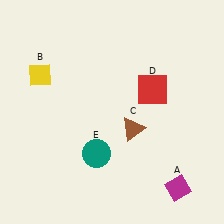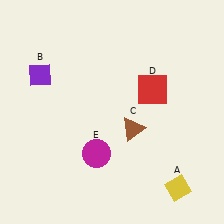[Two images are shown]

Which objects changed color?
A changed from magenta to yellow. B changed from yellow to purple. E changed from teal to magenta.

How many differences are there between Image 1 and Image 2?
There are 3 differences between the two images.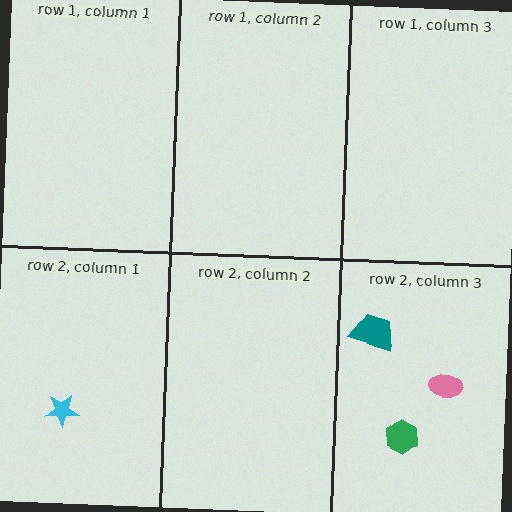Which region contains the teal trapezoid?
The row 2, column 3 region.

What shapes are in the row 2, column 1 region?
The cyan star.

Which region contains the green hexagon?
The row 2, column 3 region.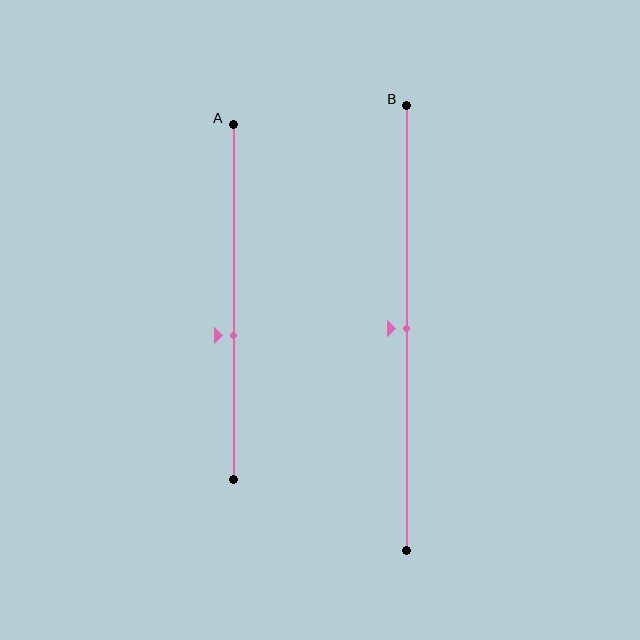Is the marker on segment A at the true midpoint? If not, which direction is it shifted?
No, the marker on segment A is shifted downward by about 9% of the segment length.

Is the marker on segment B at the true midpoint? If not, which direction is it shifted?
Yes, the marker on segment B is at the true midpoint.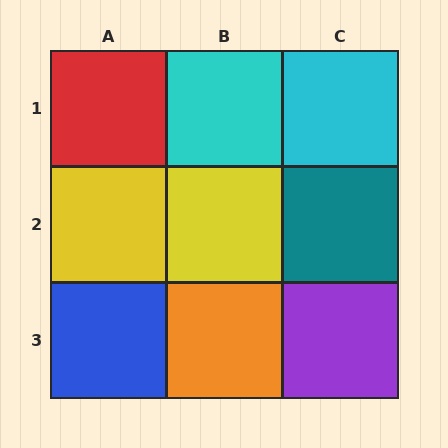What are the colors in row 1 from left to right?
Red, cyan, cyan.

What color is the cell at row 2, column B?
Yellow.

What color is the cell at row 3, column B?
Orange.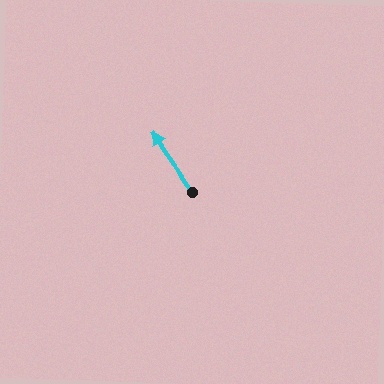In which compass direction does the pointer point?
Northwest.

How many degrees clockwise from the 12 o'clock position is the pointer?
Approximately 325 degrees.